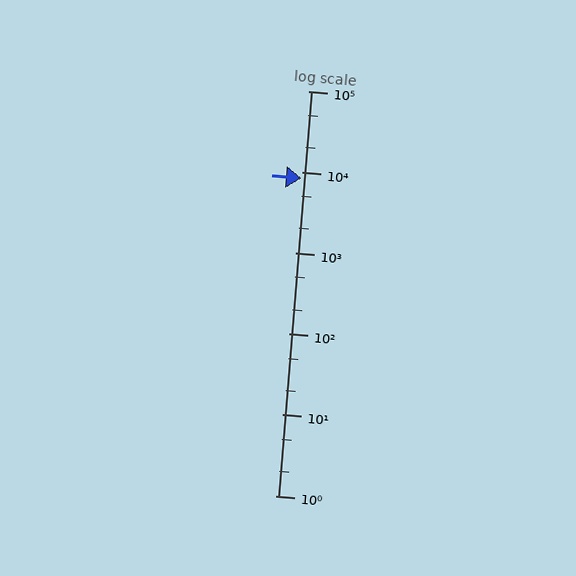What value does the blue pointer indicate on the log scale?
The pointer indicates approximately 8300.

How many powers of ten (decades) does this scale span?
The scale spans 5 decades, from 1 to 100000.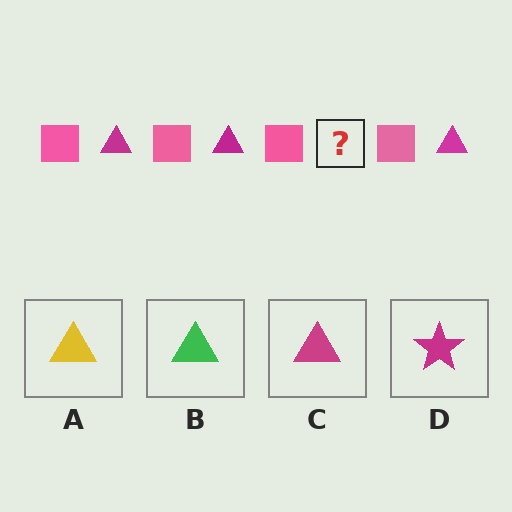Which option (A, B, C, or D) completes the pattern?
C.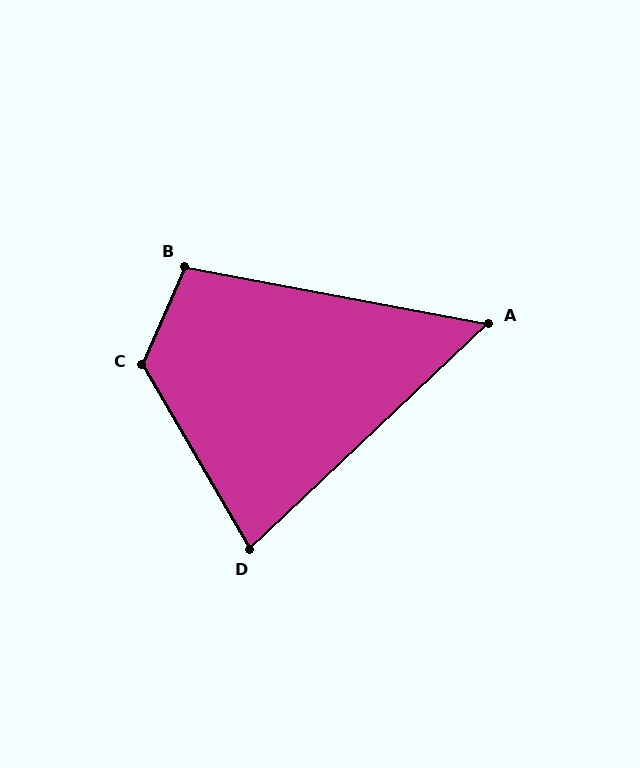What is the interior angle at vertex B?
Approximately 103 degrees (obtuse).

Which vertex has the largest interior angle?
C, at approximately 126 degrees.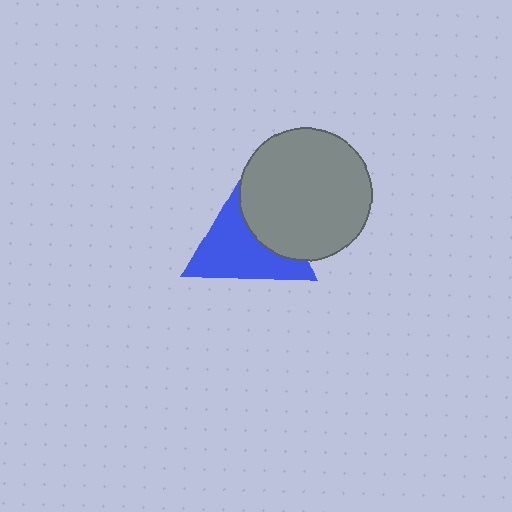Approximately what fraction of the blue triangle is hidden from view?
Roughly 37% of the blue triangle is hidden behind the gray circle.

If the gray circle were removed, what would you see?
You would see the complete blue triangle.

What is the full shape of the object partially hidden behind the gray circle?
The partially hidden object is a blue triangle.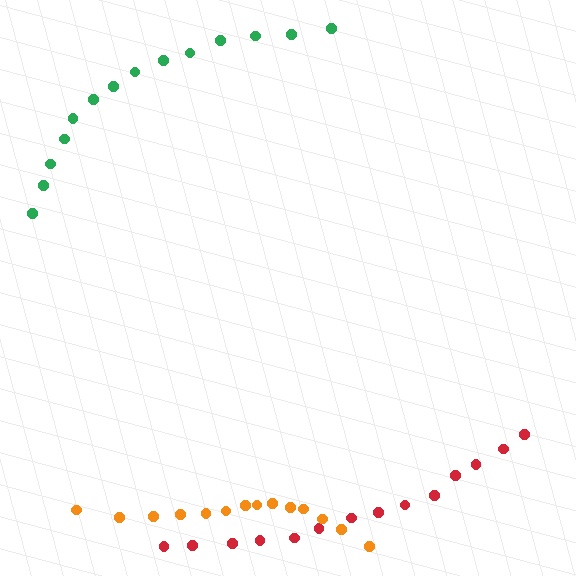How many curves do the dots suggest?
There are 3 distinct paths.